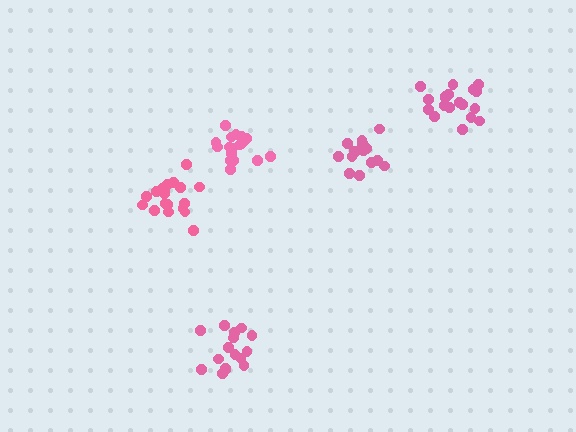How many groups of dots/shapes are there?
There are 5 groups.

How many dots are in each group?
Group 1: 19 dots, Group 2: 20 dots, Group 3: 16 dots, Group 4: 19 dots, Group 5: 16 dots (90 total).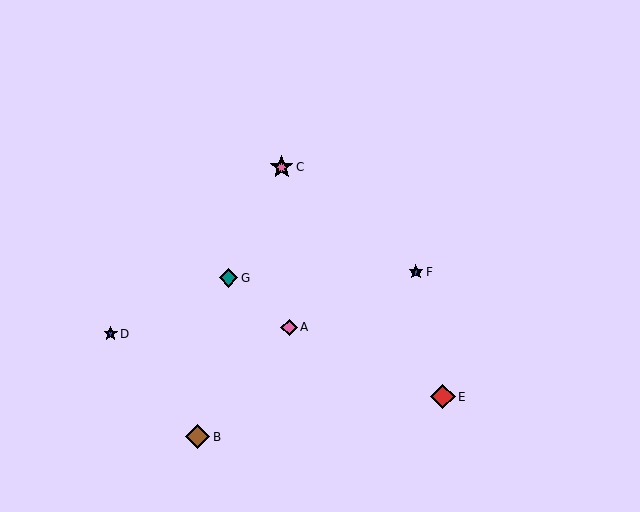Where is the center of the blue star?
The center of the blue star is at (111, 334).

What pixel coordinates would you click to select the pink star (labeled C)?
Click at (282, 167) to select the pink star C.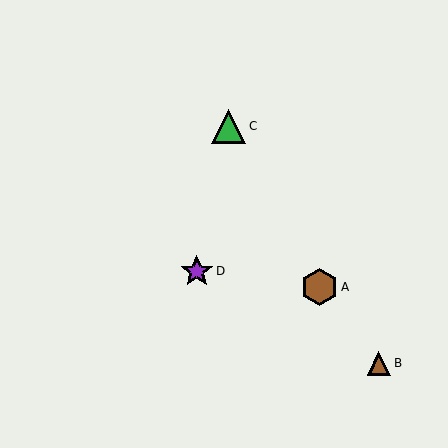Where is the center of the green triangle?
The center of the green triangle is at (228, 126).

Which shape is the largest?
The brown hexagon (labeled A) is the largest.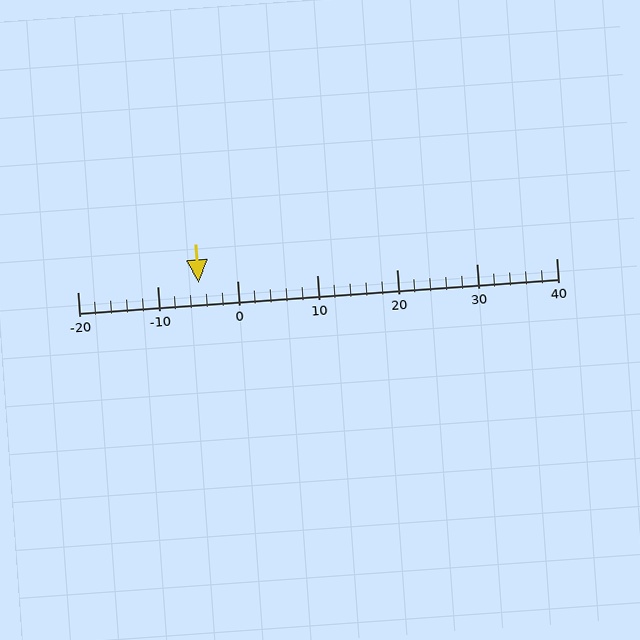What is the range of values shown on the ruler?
The ruler shows values from -20 to 40.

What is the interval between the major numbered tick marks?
The major tick marks are spaced 10 units apart.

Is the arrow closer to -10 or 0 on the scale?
The arrow is closer to 0.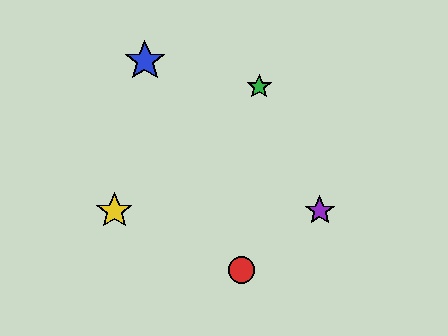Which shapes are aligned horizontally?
The yellow star, the purple star are aligned horizontally.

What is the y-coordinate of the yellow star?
The yellow star is at y≈211.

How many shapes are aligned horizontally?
2 shapes (the yellow star, the purple star) are aligned horizontally.